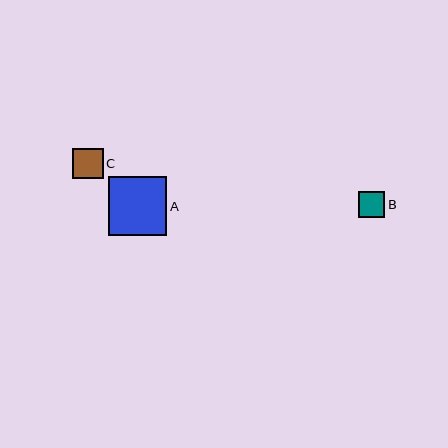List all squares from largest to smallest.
From largest to smallest: A, C, B.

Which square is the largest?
Square A is the largest with a size of approximately 58 pixels.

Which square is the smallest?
Square B is the smallest with a size of approximately 27 pixels.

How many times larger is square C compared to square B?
Square C is approximately 1.1 times the size of square B.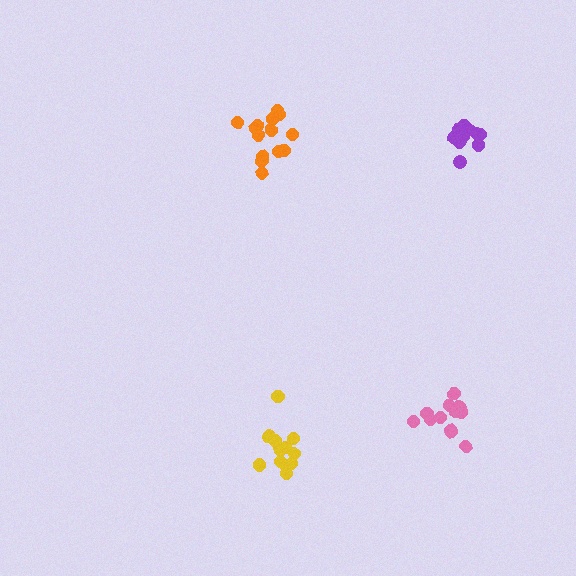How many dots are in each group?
Group 1: 12 dots, Group 2: 12 dots, Group 3: 14 dots, Group 4: 13 dots (51 total).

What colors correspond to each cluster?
The clusters are colored: purple, yellow, orange, pink.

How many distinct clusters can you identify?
There are 4 distinct clusters.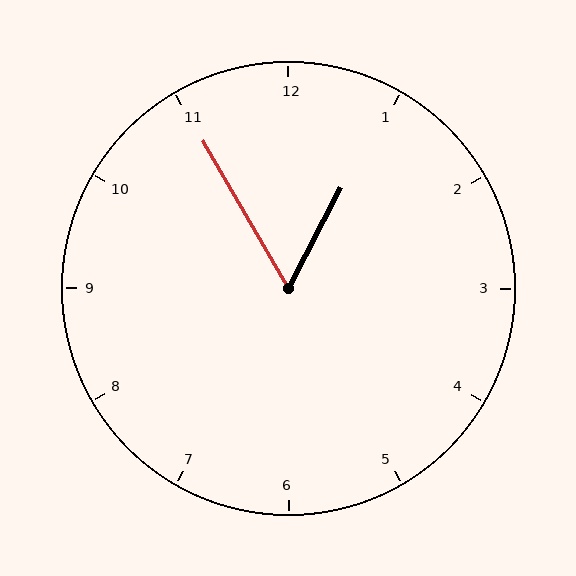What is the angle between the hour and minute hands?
Approximately 58 degrees.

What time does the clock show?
12:55.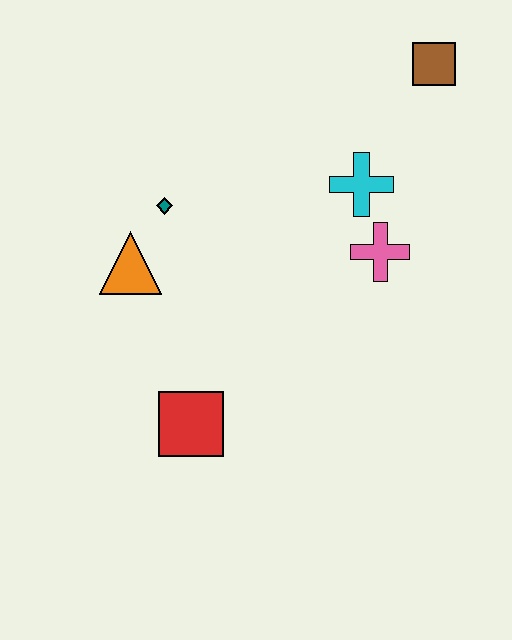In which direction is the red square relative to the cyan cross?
The red square is below the cyan cross.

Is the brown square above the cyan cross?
Yes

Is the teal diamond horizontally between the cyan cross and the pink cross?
No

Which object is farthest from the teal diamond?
The brown square is farthest from the teal diamond.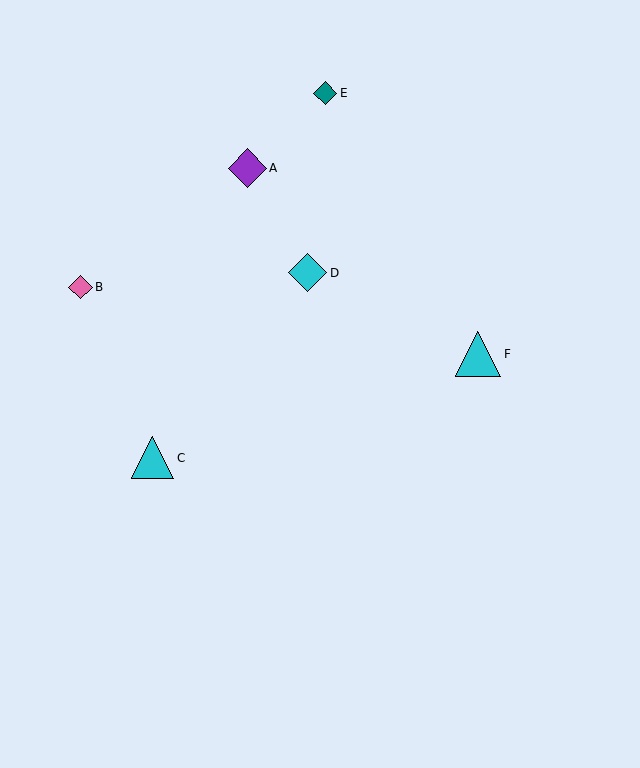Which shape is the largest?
The cyan triangle (labeled F) is the largest.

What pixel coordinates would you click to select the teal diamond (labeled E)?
Click at (325, 93) to select the teal diamond E.